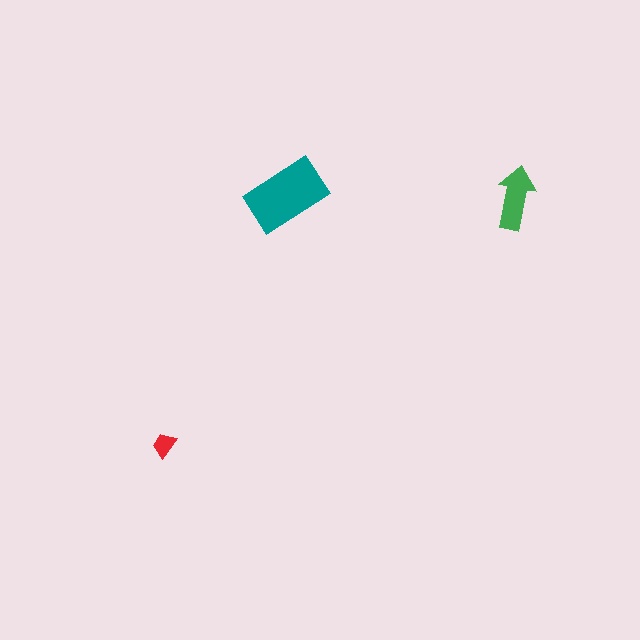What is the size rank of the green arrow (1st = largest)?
2nd.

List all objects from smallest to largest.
The red trapezoid, the green arrow, the teal rectangle.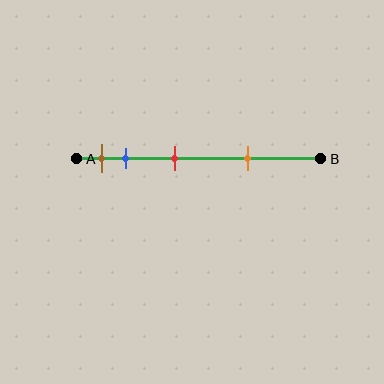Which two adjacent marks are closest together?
The brown and blue marks are the closest adjacent pair.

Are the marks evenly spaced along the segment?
No, the marks are not evenly spaced.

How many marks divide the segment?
There are 4 marks dividing the segment.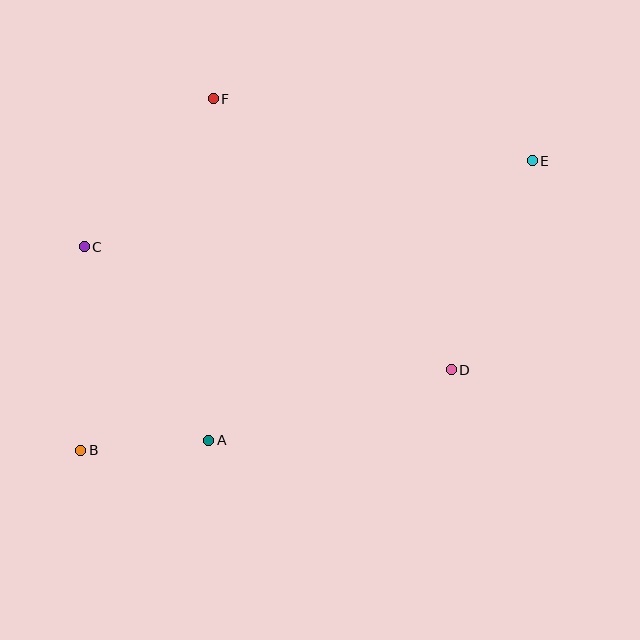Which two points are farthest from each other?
Points B and E are farthest from each other.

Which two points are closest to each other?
Points A and B are closest to each other.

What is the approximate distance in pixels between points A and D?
The distance between A and D is approximately 253 pixels.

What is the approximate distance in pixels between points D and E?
The distance between D and E is approximately 224 pixels.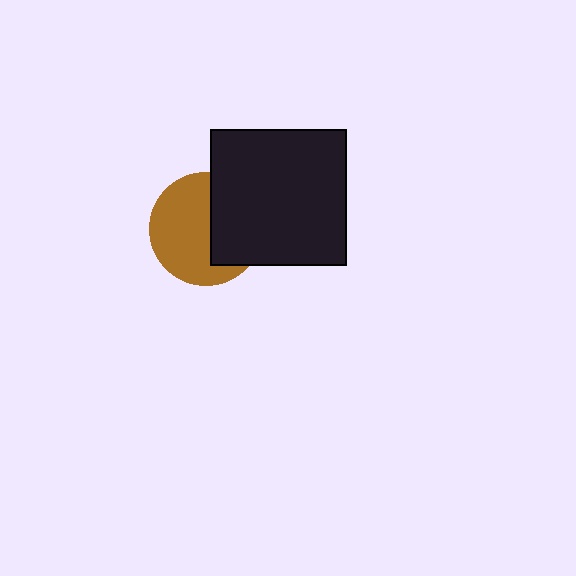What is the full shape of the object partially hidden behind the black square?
The partially hidden object is a brown circle.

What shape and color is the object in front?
The object in front is a black square.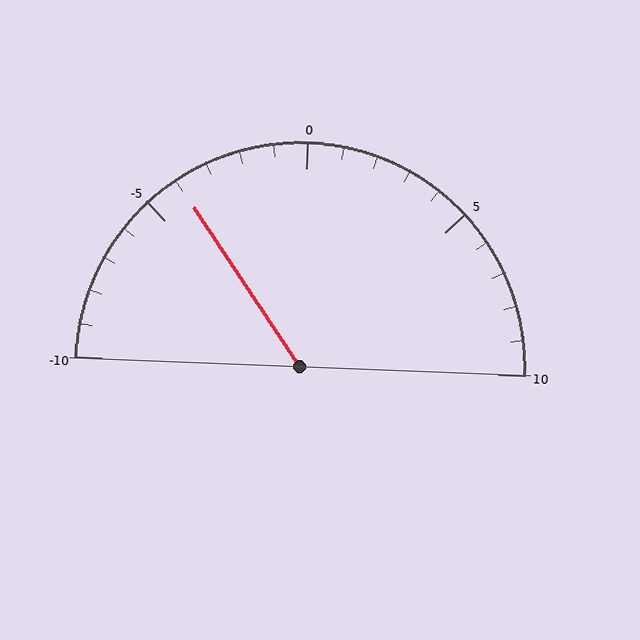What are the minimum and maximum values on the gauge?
The gauge ranges from -10 to 10.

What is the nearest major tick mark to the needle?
The nearest major tick mark is -5.